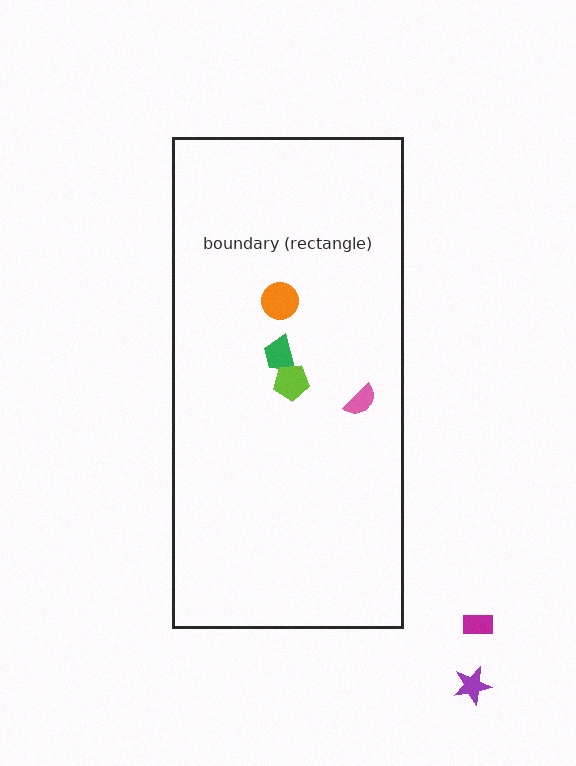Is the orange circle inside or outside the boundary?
Inside.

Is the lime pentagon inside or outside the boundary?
Inside.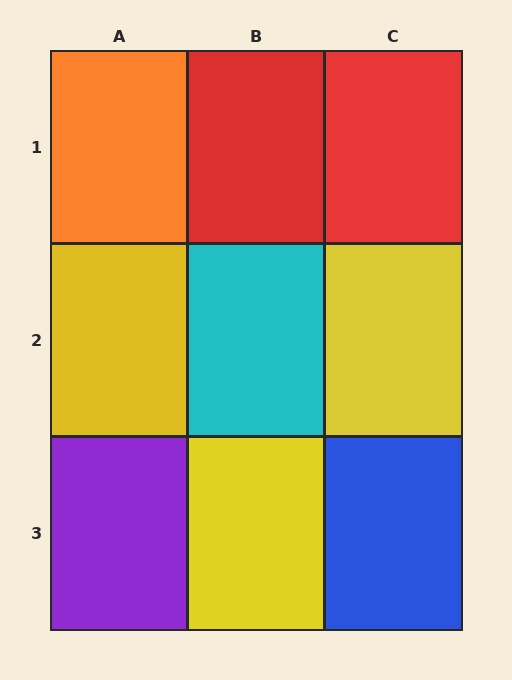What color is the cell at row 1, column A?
Orange.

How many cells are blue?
1 cell is blue.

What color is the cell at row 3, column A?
Purple.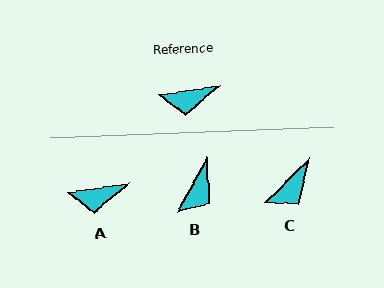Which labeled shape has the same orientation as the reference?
A.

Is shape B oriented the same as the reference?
No, it is off by about 53 degrees.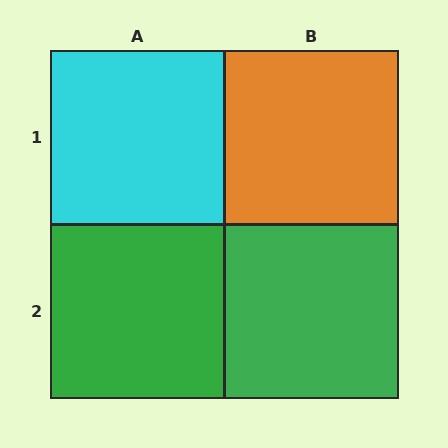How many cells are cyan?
1 cell is cyan.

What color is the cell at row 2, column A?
Green.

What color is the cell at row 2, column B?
Green.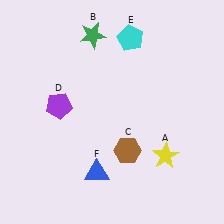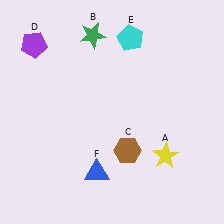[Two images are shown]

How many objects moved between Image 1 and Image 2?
1 object moved between the two images.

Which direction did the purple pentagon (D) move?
The purple pentagon (D) moved up.